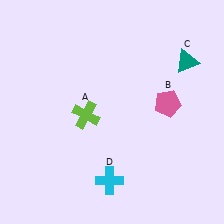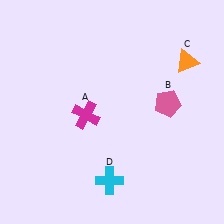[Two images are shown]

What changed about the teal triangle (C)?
In Image 1, C is teal. In Image 2, it changed to orange.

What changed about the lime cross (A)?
In Image 1, A is lime. In Image 2, it changed to magenta.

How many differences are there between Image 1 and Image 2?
There are 2 differences between the two images.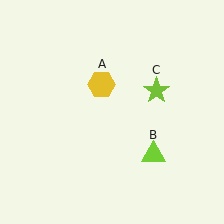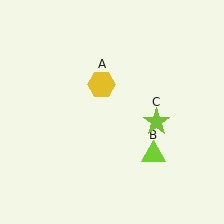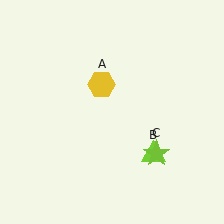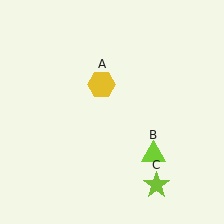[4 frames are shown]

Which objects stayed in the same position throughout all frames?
Yellow hexagon (object A) and lime triangle (object B) remained stationary.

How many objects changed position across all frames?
1 object changed position: lime star (object C).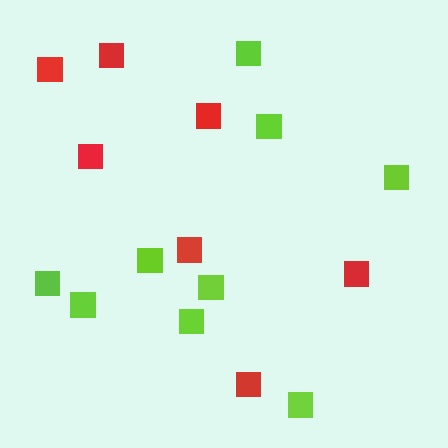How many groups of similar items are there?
There are 2 groups: one group of lime squares (9) and one group of red squares (7).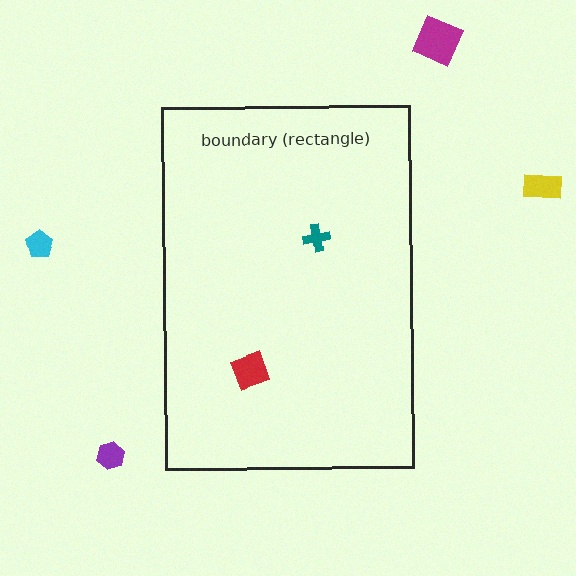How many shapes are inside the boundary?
2 inside, 4 outside.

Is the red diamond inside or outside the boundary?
Inside.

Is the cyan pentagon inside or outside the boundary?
Outside.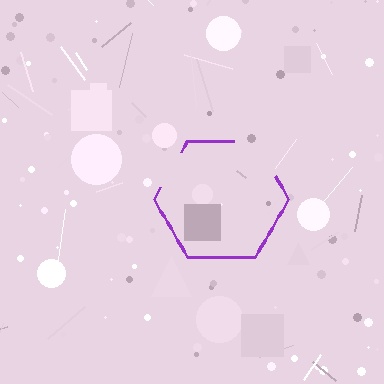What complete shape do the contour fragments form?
The contour fragments form a hexagon.